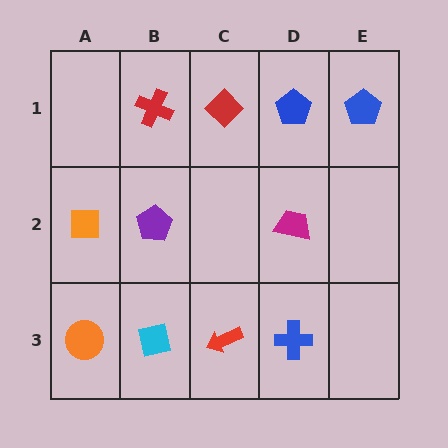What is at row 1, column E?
A blue pentagon.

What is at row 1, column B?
A red cross.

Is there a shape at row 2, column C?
No, that cell is empty.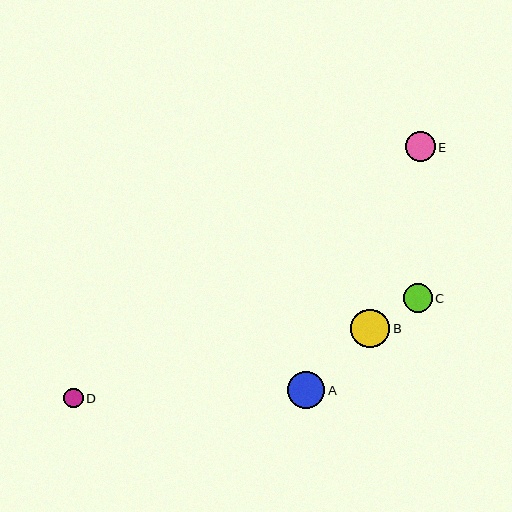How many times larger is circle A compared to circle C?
Circle A is approximately 1.3 times the size of circle C.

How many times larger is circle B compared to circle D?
Circle B is approximately 2.0 times the size of circle D.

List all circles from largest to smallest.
From largest to smallest: B, A, E, C, D.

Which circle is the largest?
Circle B is the largest with a size of approximately 39 pixels.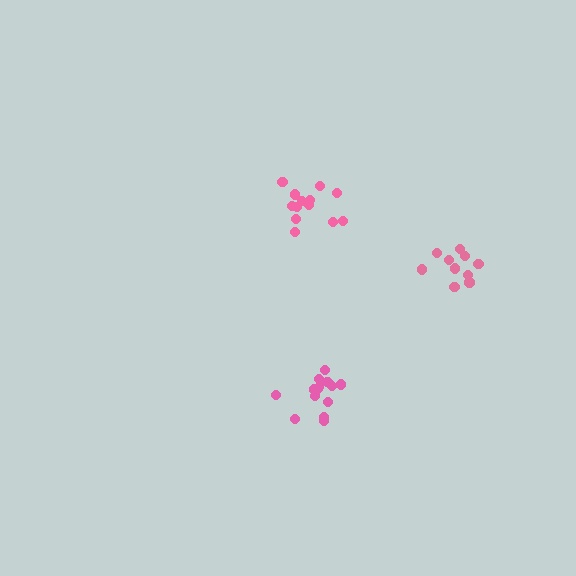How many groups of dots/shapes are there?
There are 3 groups.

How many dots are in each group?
Group 1: 14 dots, Group 2: 13 dots, Group 3: 10 dots (37 total).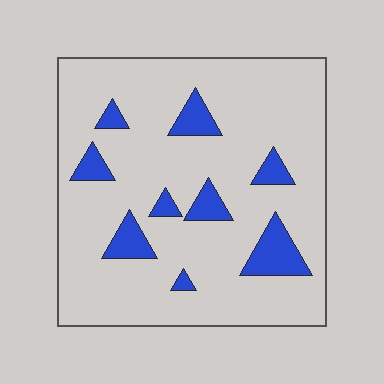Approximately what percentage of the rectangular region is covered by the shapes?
Approximately 15%.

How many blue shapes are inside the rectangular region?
9.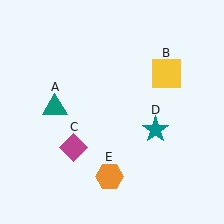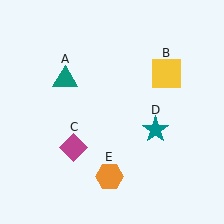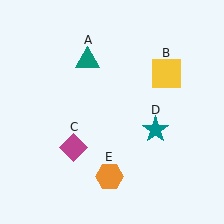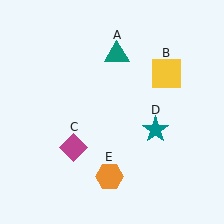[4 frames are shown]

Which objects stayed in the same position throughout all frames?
Yellow square (object B) and magenta diamond (object C) and teal star (object D) and orange hexagon (object E) remained stationary.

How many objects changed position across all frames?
1 object changed position: teal triangle (object A).